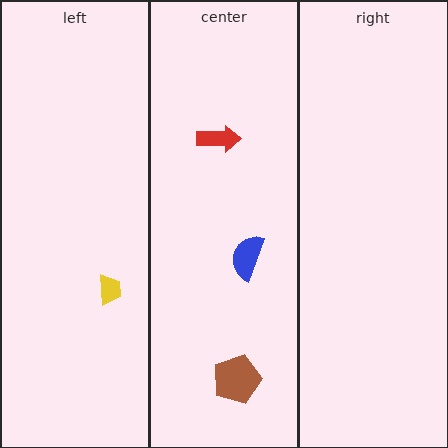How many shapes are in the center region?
3.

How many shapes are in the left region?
1.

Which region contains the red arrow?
The center region.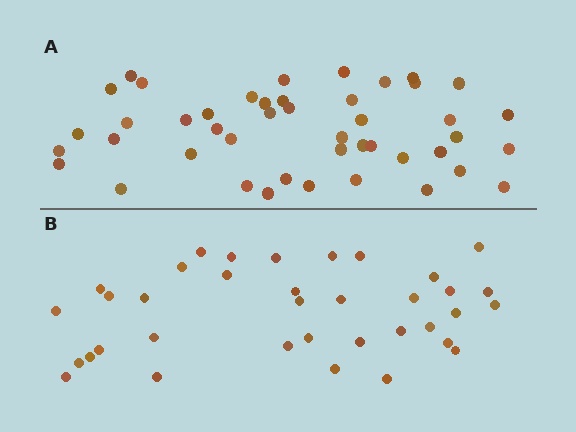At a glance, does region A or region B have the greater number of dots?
Region A (the top region) has more dots.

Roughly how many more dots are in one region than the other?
Region A has roughly 8 or so more dots than region B.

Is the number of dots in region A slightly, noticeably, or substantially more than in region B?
Region A has noticeably more, but not dramatically so. The ratio is roughly 1.2 to 1.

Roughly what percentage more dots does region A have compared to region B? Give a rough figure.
About 25% more.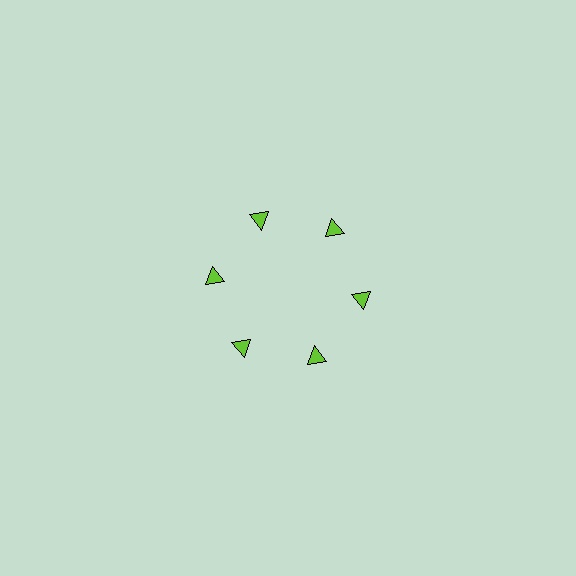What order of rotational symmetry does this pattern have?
This pattern has 6-fold rotational symmetry.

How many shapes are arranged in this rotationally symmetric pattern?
There are 6 shapes, arranged in 6 groups of 1.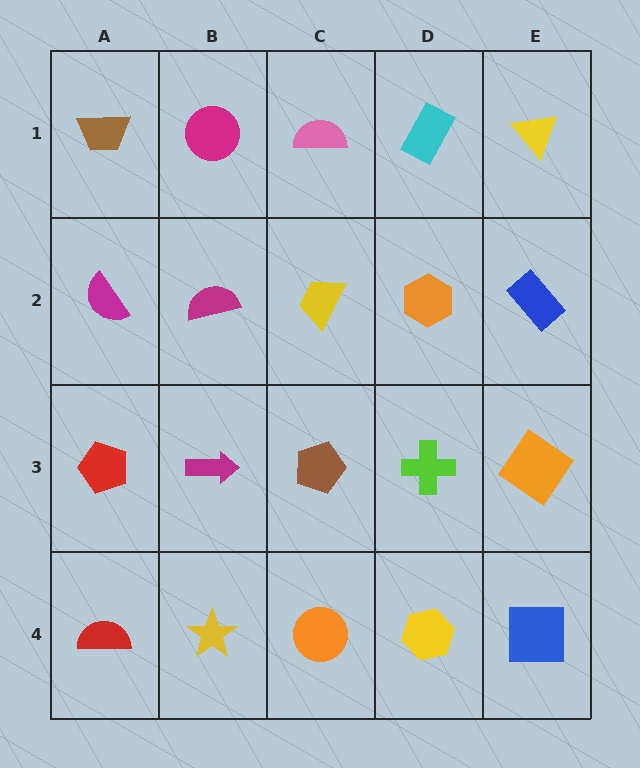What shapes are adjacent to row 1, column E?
A blue rectangle (row 2, column E), a cyan rectangle (row 1, column D).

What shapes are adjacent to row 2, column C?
A pink semicircle (row 1, column C), a brown pentagon (row 3, column C), a magenta semicircle (row 2, column B), an orange hexagon (row 2, column D).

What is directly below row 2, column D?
A lime cross.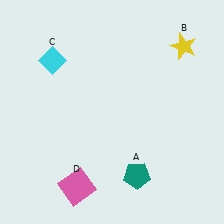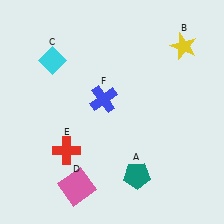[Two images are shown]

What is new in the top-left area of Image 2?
A blue cross (F) was added in the top-left area of Image 2.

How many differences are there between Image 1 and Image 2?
There are 2 differences between the two images.